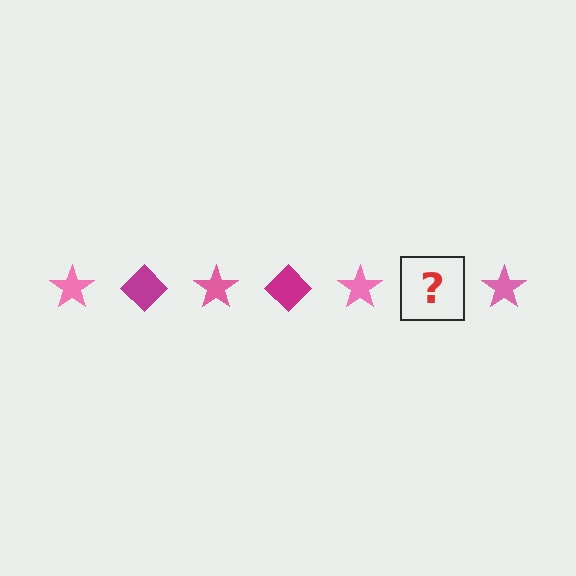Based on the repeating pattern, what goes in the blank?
The blank should be a magenta diamond.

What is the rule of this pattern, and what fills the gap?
The rule is that the pattern alternates between pink star and magenta diamond. The gap should be filled with a magenta diamond.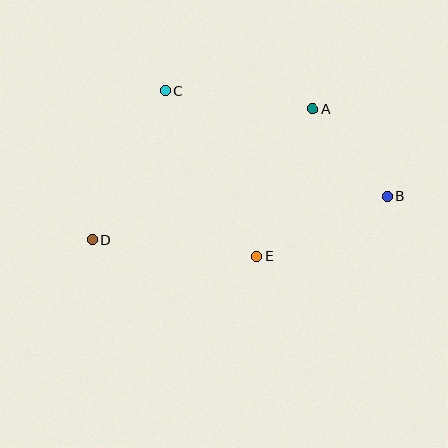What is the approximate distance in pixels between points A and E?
The distance between A and E is approximately 158 pixels.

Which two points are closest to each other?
Points A and B are closest to each other.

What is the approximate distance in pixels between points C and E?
The distance between C and E is approximately 189 pixels.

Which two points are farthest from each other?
Points B and D are farthest from each other.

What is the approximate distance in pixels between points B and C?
The distance between B and C is approximately 246 pixels.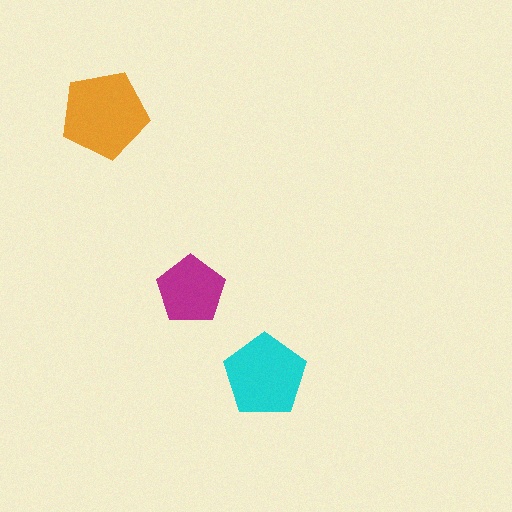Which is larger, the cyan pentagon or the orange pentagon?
The orange one.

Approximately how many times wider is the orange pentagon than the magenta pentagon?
About 1.5 times wider.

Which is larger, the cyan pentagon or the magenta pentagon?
The cyan one.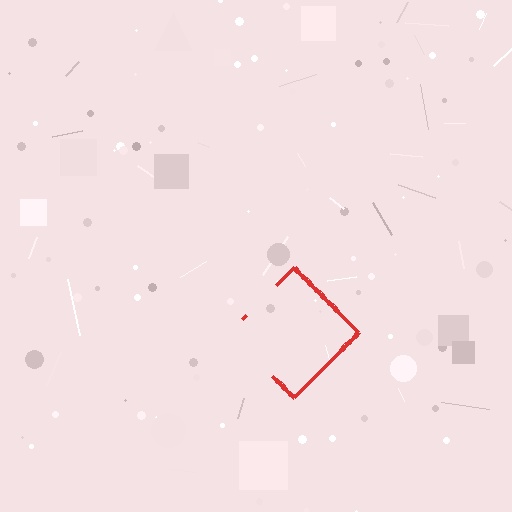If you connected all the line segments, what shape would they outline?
They would outline a diamond.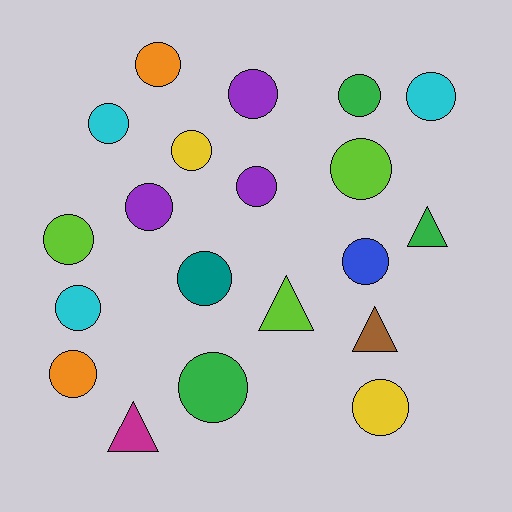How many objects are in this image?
There are 20 objects.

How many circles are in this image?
There are 16 circles.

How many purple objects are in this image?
There are 3 purple objects.